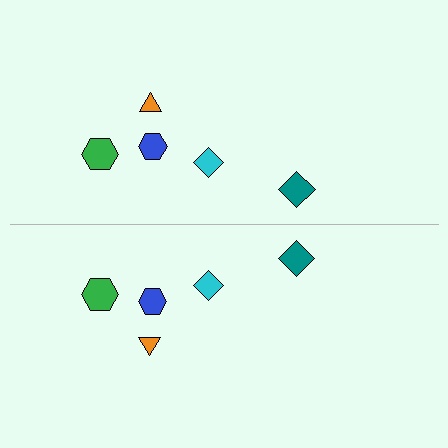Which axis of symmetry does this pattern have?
The pattern has a horizontal axis of symmetry running through the center of the image.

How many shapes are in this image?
There are 10 shapes in this image.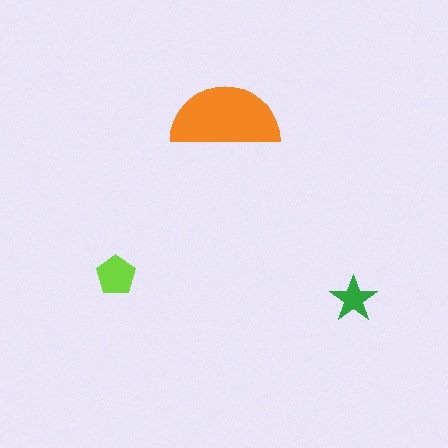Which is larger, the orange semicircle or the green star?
The orange semicircle.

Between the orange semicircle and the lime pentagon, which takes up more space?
The orange semicircle.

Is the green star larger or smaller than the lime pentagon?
Smaller.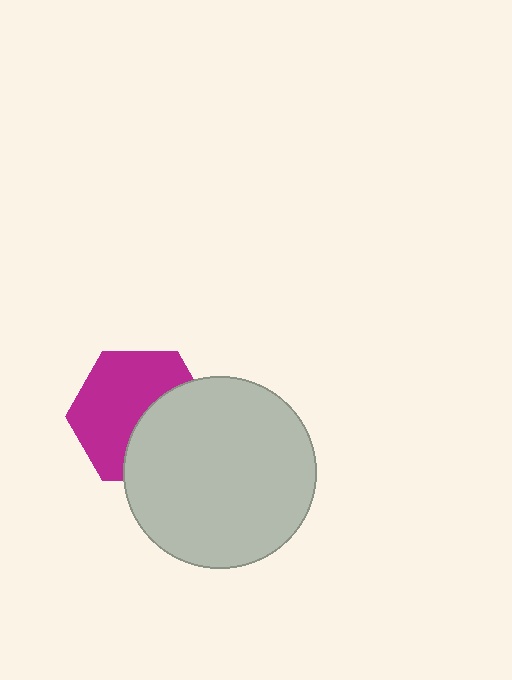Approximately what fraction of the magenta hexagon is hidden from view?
Roughly 41% of the magenta hexagon is hidden behind the light gray circle.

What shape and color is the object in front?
The object in front is a light gray circle.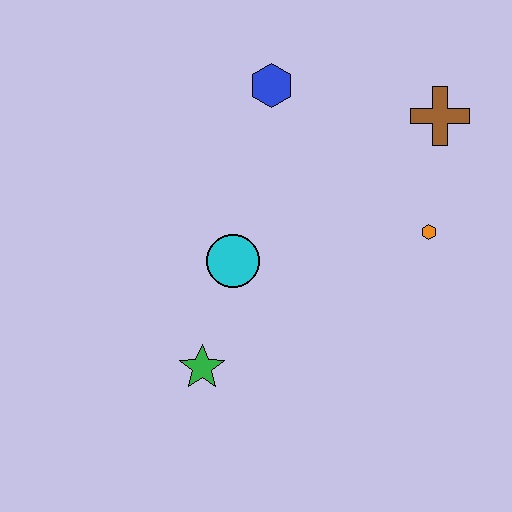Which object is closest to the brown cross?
The orange hexagon is closest to the brown cross.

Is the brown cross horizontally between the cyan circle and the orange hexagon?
No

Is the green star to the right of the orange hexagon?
No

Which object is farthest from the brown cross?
The green star is farthest from the brown cross.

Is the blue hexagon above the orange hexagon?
Yes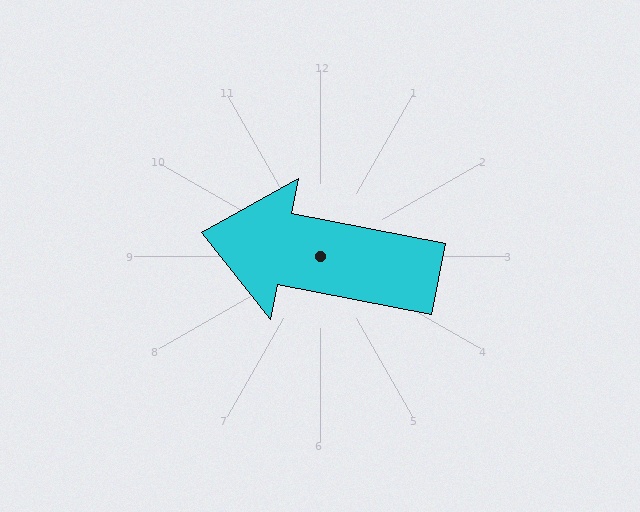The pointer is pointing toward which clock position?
Roughly 9 o'clock.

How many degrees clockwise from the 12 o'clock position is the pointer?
Approximately 281 degrees.